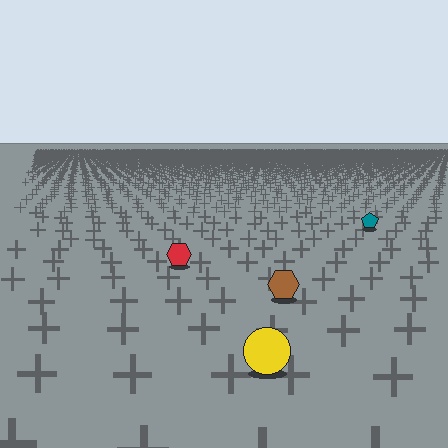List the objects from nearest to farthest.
From nearest to farthest: the yellow circle, the brown hexagon, the red hexagon, the teal pentagon.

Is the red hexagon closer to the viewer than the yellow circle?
No. The yellow circle is closer — you can tell from the texture gradient: the ground texture is coarser near it.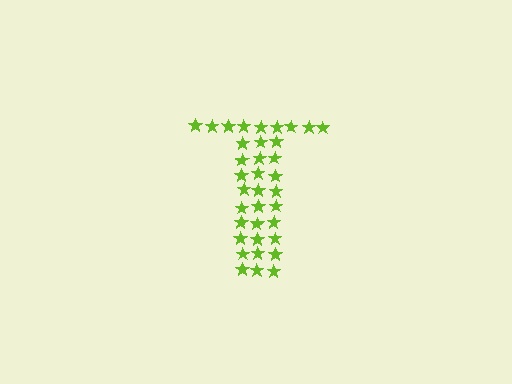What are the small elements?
The small elements are stars.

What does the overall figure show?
The overall figure shows the letter T.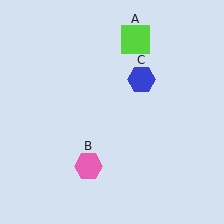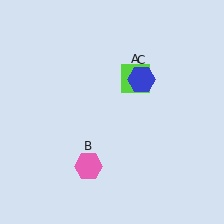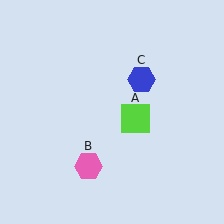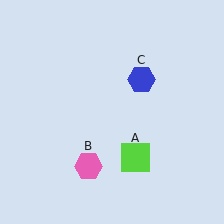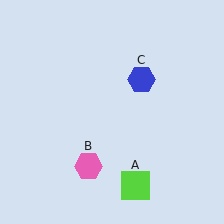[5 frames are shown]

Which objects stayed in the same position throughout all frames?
Pink hexagon (object B) and blue hexagon (object C) remained stationary.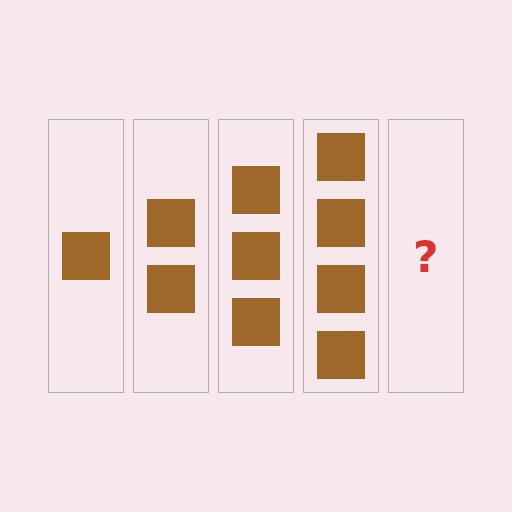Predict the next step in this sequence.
The next step is 5 squares.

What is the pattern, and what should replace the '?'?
The pattern is that each step adds one more square. The '?' should be 5 squares.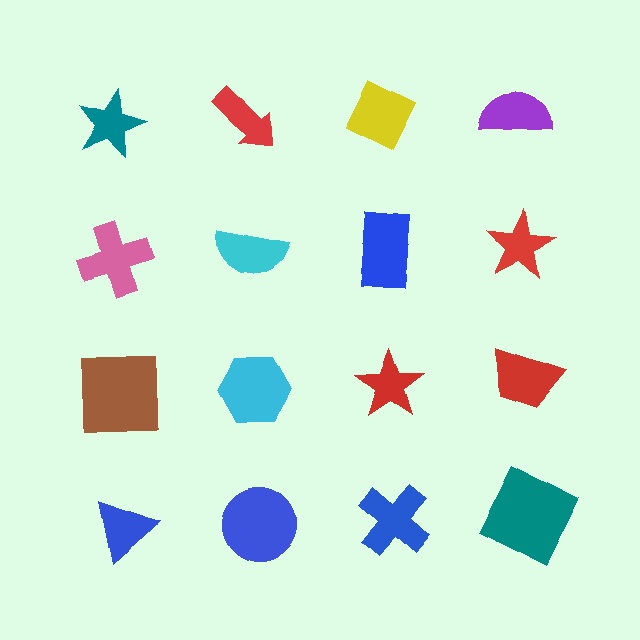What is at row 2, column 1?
A pink cross.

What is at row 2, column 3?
A blue rectangle.